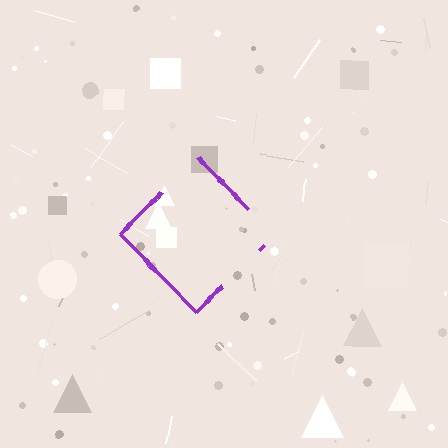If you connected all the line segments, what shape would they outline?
They would outline a diamond.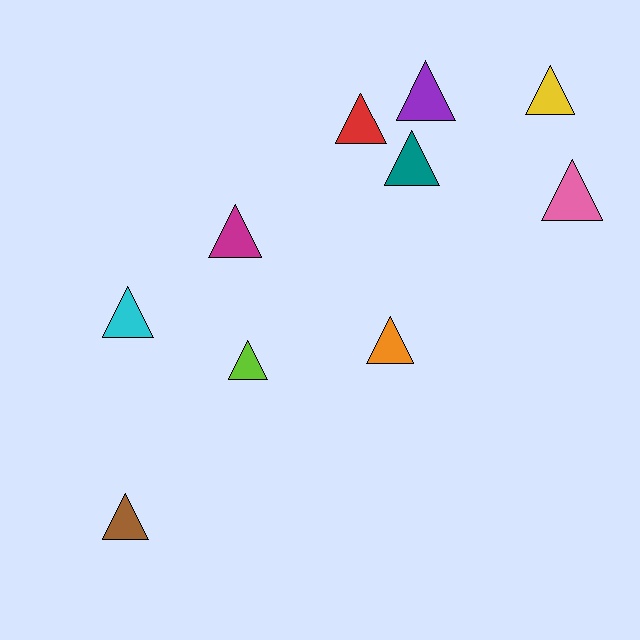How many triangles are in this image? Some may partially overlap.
There are 10 triangles.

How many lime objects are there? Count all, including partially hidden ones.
There is 1 lime object.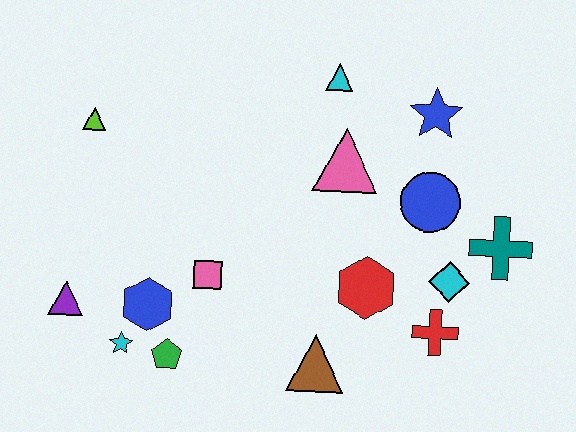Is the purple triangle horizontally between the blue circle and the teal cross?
No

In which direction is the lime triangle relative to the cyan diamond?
The lime triangle is to the left of the cyan diamond.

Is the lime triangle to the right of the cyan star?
No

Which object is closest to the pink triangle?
The cyan triangle is closest to the pink triangle.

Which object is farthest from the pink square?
The teal cross is farthest from the pink square.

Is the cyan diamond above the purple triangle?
Yes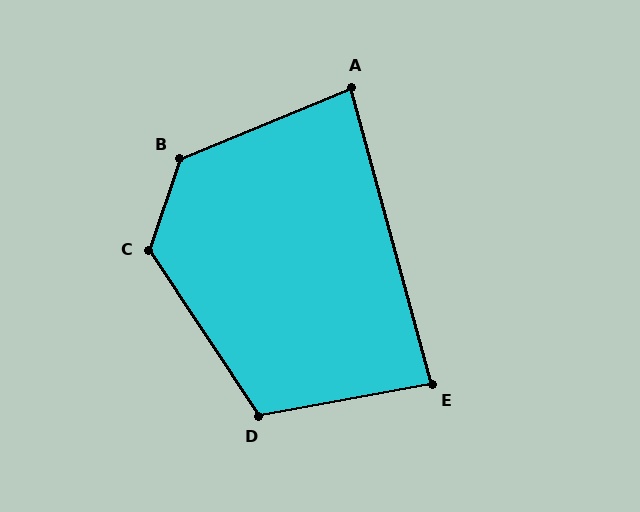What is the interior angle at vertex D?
Approximately 114 degrees (obtuse).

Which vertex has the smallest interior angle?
A, at approximately 83 degrees.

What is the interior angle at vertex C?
Approximately 128 degrees (obtuse).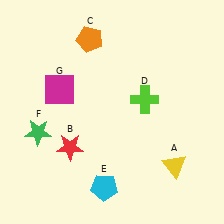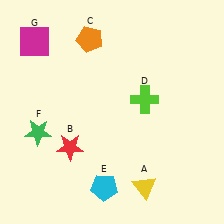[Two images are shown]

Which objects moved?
The objects that moved are: the yellow triangle (A), the magenta square (G).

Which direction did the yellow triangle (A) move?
The yellow triangle (A) moved left.